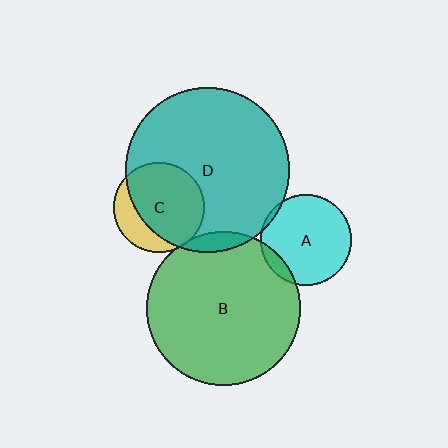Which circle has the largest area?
Circle D (teal).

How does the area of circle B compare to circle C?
Approximately 2.9 times.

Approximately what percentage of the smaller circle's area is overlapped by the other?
Approximately 10%.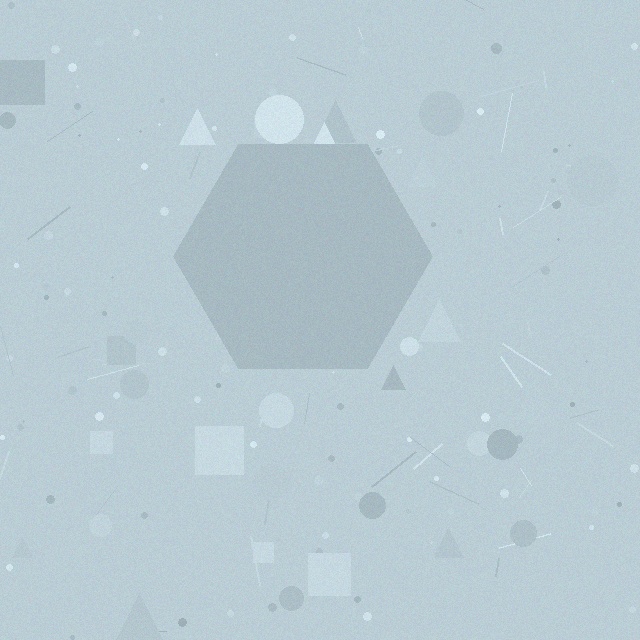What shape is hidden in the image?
A hexagon is hidden in the image.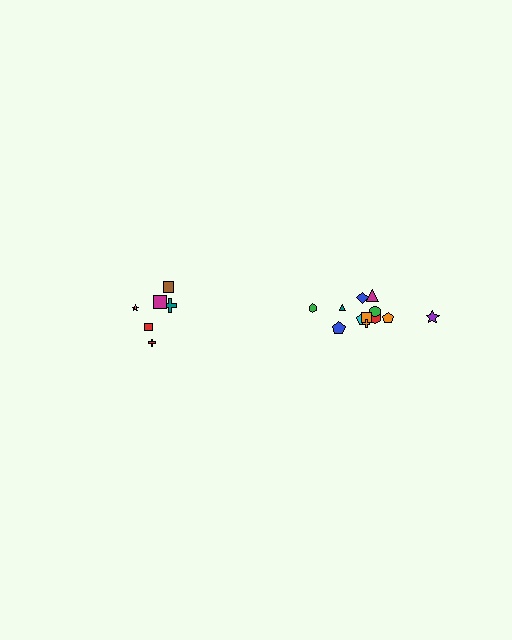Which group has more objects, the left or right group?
The right group.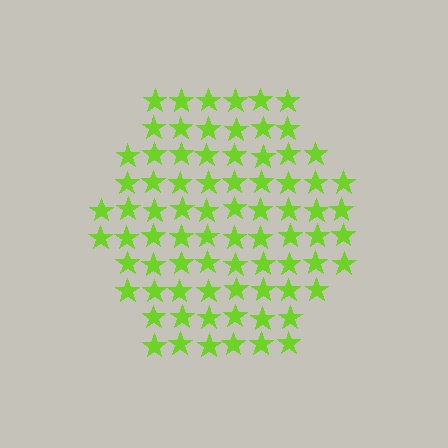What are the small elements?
The small elements are stars.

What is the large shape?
The large shape is a hexagon.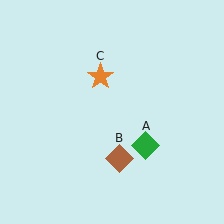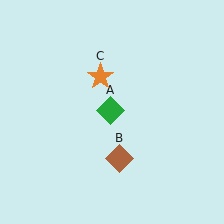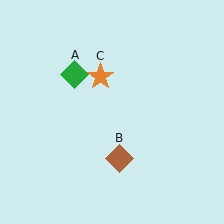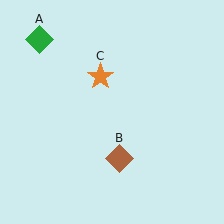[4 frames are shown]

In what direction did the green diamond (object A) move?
The green diamond (object A) moved up and to the left.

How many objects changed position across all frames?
1 object changed position: green diamond (object A).